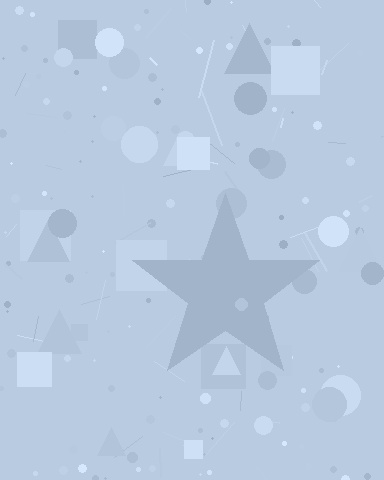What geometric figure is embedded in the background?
A star is embedded in the background.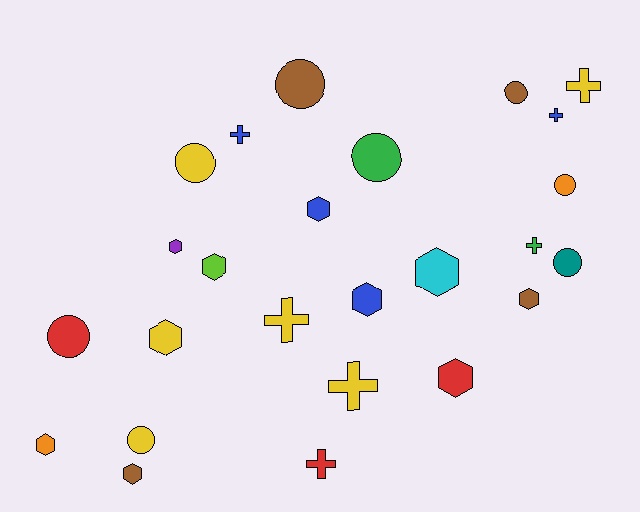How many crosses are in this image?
There are 7 crosses.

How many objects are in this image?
There are 25 objects.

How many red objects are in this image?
There are 3 red objects.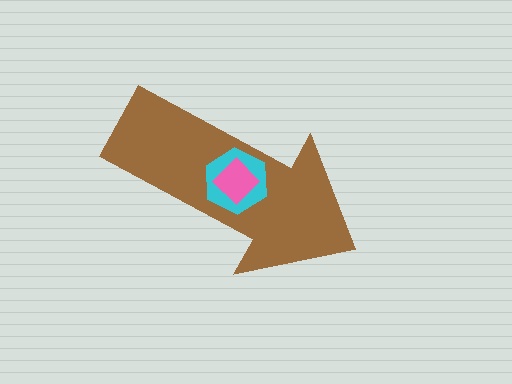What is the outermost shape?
The brown arrow.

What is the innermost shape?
The pink diamond.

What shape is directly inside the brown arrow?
The cyan hexagon.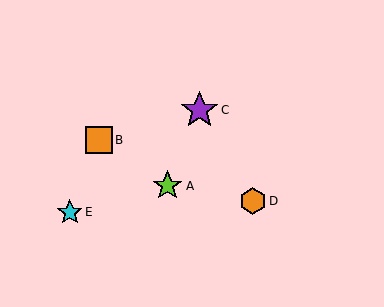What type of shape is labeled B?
Shape B is an orange square.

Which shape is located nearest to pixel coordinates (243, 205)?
The orange hexagon (labeled D) at (253, 201) is nearest to that location.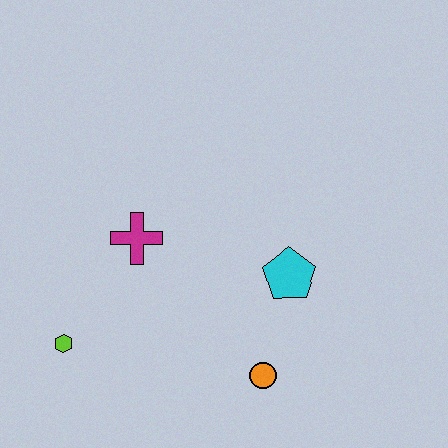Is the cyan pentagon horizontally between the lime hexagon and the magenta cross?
No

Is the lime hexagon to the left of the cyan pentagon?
Yes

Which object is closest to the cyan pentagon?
The orange circle is closest to the cyan pentagon.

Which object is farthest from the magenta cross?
The orange circle is farthest from the magenta cross.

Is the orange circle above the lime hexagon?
No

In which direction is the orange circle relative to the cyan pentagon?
The orange circle is below the cyan pentagon.